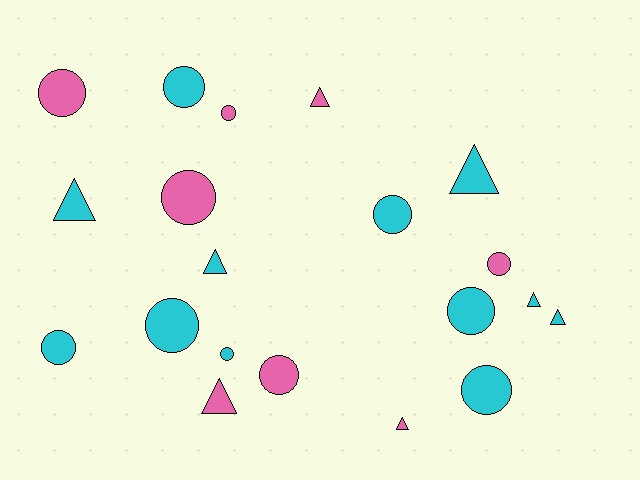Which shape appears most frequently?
Circle, with 12 objects.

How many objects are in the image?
There are 20 objects.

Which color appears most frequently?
Cyan, with 12 objects.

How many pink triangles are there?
There are 3 pink triangles.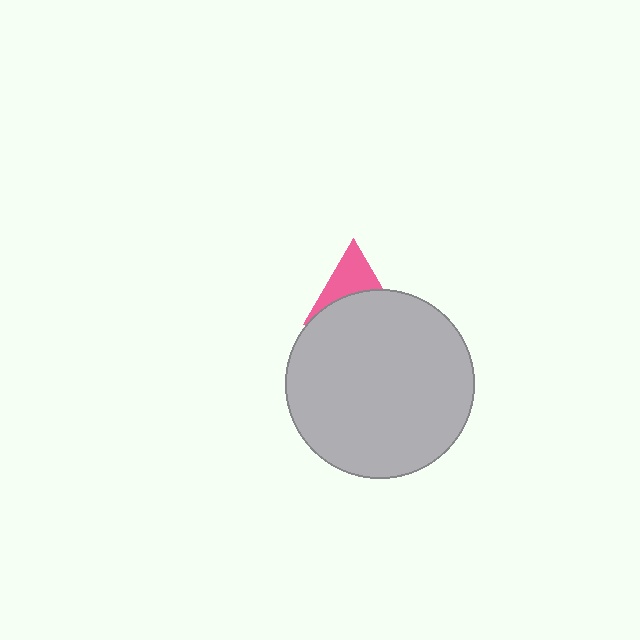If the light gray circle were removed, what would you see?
You would see the complete pink triangle.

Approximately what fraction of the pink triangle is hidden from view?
Roughly 54% of the pink triangle is hidden behind the light gray circle.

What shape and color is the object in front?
The object in front is a light gray circle.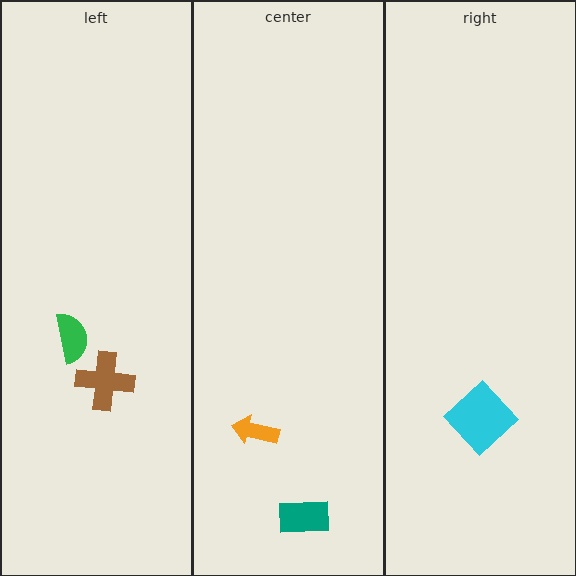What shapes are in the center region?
The orange arrow, the teal rectangle.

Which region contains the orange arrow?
The center region.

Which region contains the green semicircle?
The left region.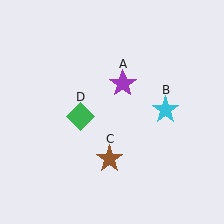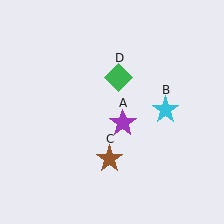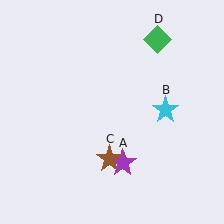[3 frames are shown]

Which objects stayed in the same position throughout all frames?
Cyan star (object B) and brown star (object C) remained stationary.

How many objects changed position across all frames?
2 objects changed position: purple star (object A), green diamond (object D).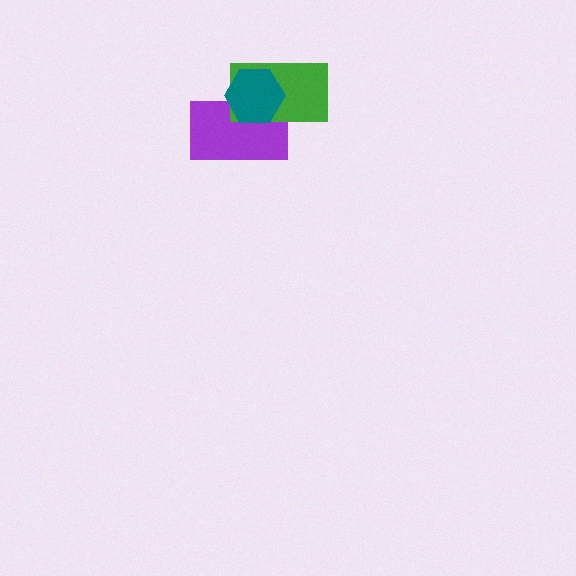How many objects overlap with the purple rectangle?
2 objects overlap with the purple rectangle.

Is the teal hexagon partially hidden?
No, no other shape covers it.